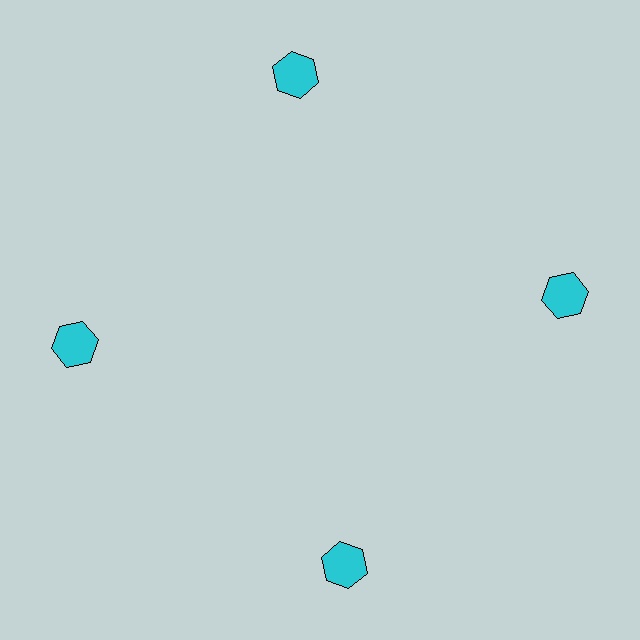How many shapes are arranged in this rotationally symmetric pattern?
There are 4 shapes, arranged in 4 groups of 1.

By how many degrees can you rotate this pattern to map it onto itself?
The pattern maps onto itself every 90 degrees of rotation.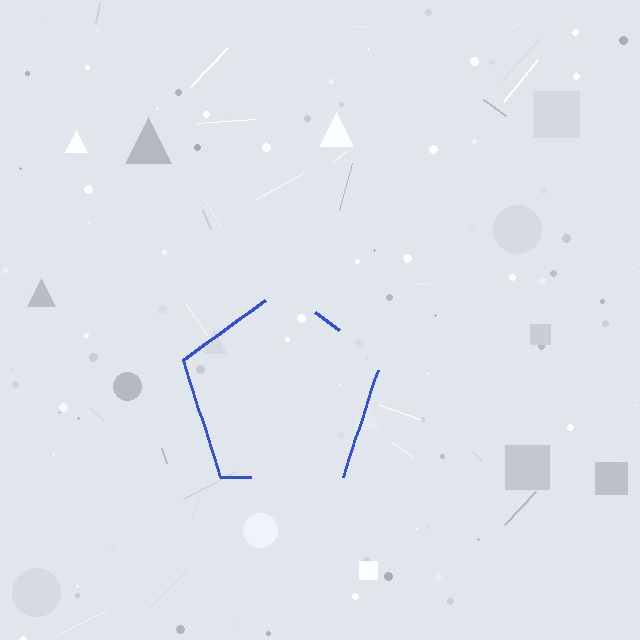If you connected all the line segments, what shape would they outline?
They would outline a pentagon.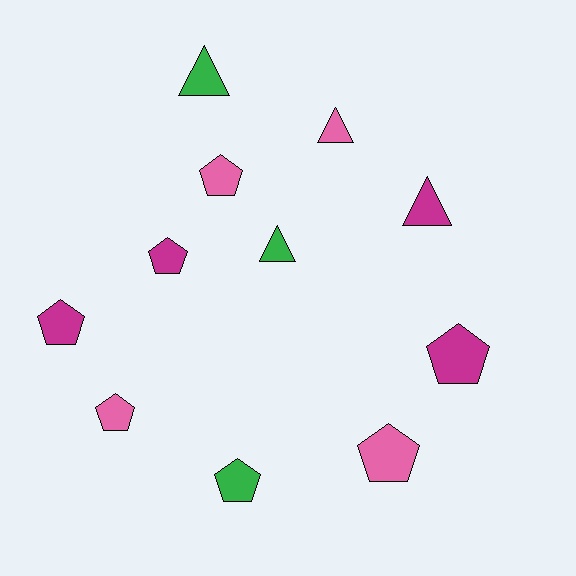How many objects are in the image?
There are 11 objects.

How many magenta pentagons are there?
There are 3 magenta pentagons.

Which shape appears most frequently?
Pentagon, with 7 objects.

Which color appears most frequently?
Magenta, with 4 objects.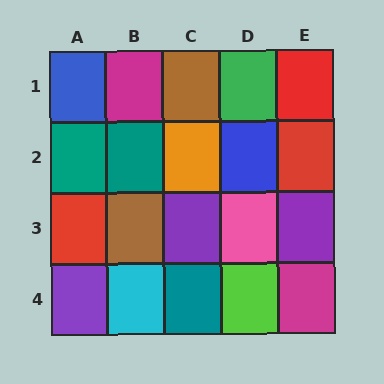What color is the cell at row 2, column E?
Red.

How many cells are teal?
3 cells are teal.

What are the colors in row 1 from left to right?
Blue, magenta, brown, green, red.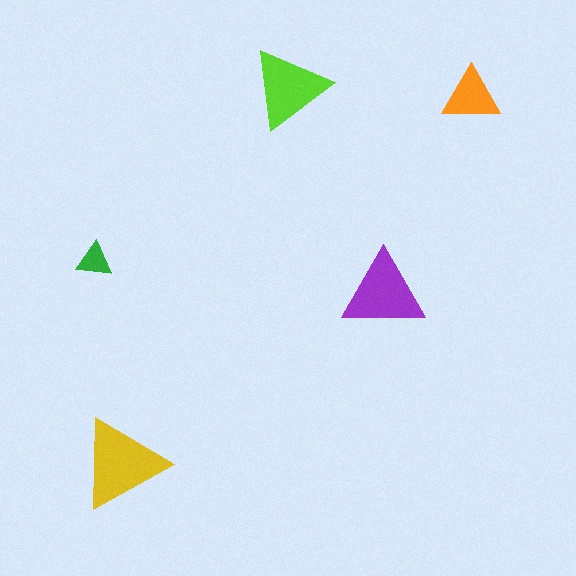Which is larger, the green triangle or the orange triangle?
The orange one.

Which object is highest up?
The lime triangle is topmost.